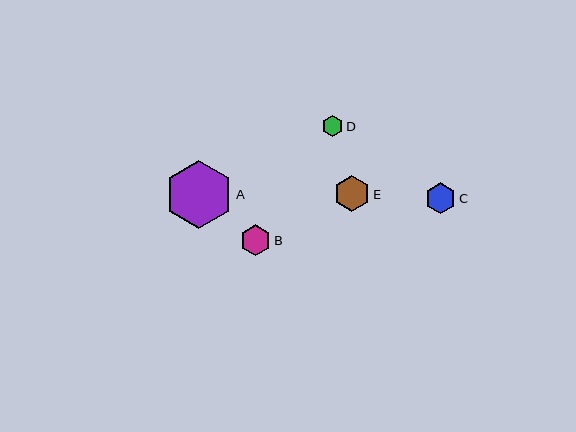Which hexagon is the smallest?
Hexagon D is the smallest with a size of approximately 22 pixels.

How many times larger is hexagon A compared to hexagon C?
Hexagon A is approximately 2.2 times the size of hexagon C.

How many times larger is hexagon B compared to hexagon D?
Hexagon B is approximately 1.4 times the size of hexagon D.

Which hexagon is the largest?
Hexagon A is the largest with a size of approximately 68 pixels.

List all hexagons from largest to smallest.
From largest to smallest: A, E, B, C, D.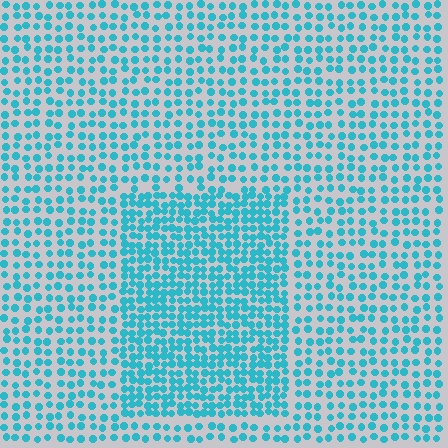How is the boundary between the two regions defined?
The boundary is defined by a change in element density (approximately 1.8x ratio). All elements are the same color, size, and shape.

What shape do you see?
I see a rectangle.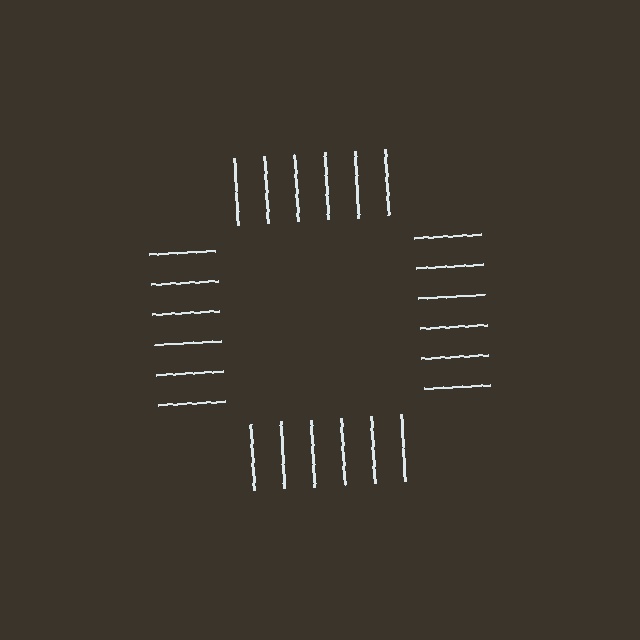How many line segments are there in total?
24 — 6 along each of the 4 edges.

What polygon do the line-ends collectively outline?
An illusory square — the line segments terminate on its edges but no continuous stroke is drawn.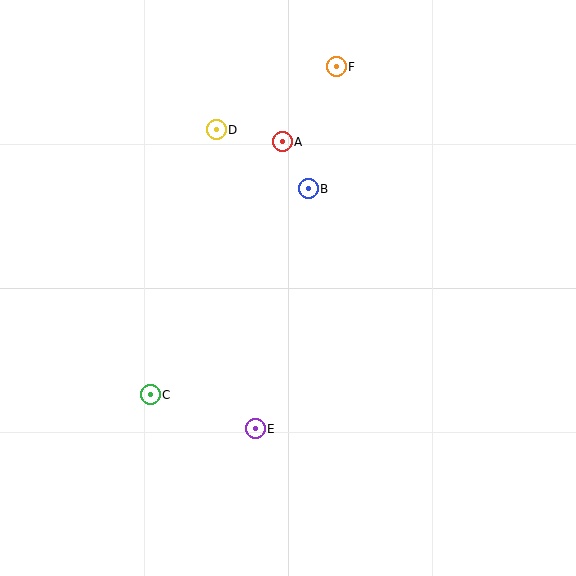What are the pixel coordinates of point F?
Point F is at (336, 67).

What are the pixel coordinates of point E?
Point E is at (255, 429).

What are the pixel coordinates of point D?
Point D is at (216, 130).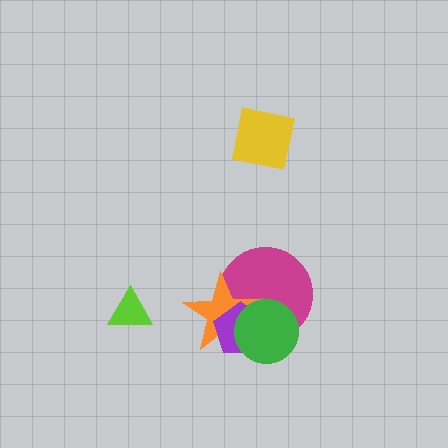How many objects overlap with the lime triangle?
0 objects overlap with the lime triangle.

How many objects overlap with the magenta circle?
3 objects overlap with the magenta circle.